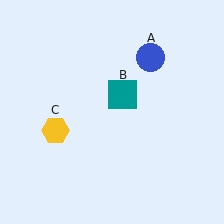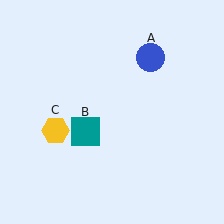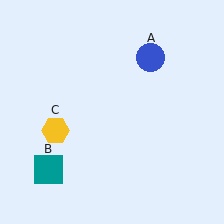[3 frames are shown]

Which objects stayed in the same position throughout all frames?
Blue circle (object A) and yellow hexagon (object C) remained stationary.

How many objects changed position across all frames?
1 object changed position: teal square (object B).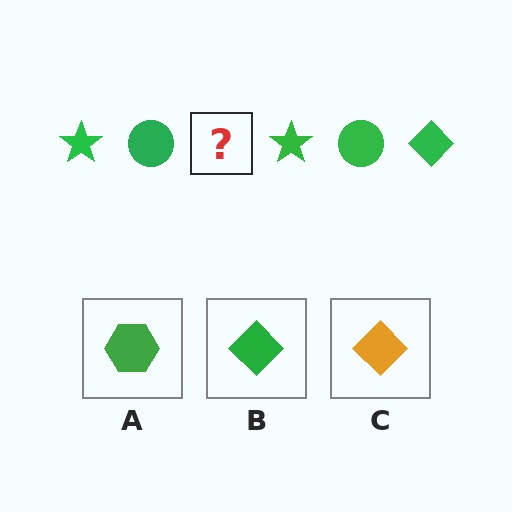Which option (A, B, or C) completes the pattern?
B.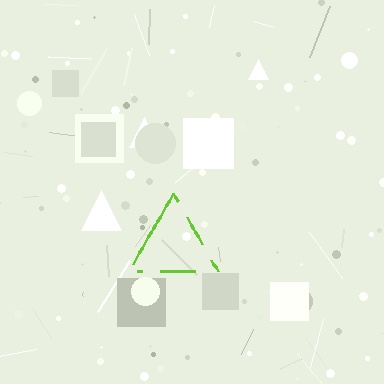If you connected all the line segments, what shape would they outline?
They would outline a triangle.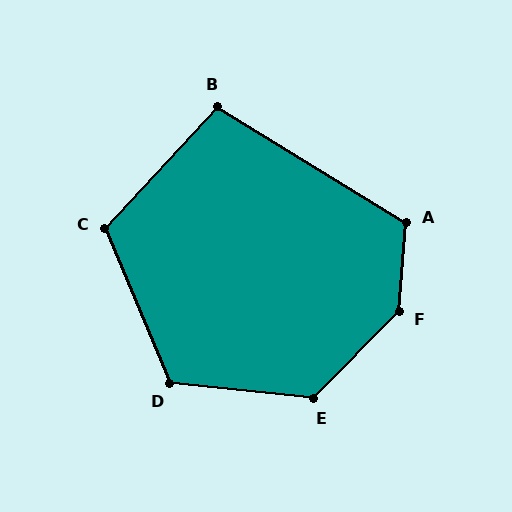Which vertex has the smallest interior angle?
B, at approximately 101 degrees.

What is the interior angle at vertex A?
Approximately 117 degrees (obtuse).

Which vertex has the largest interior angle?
F, at approximately 140 degrees.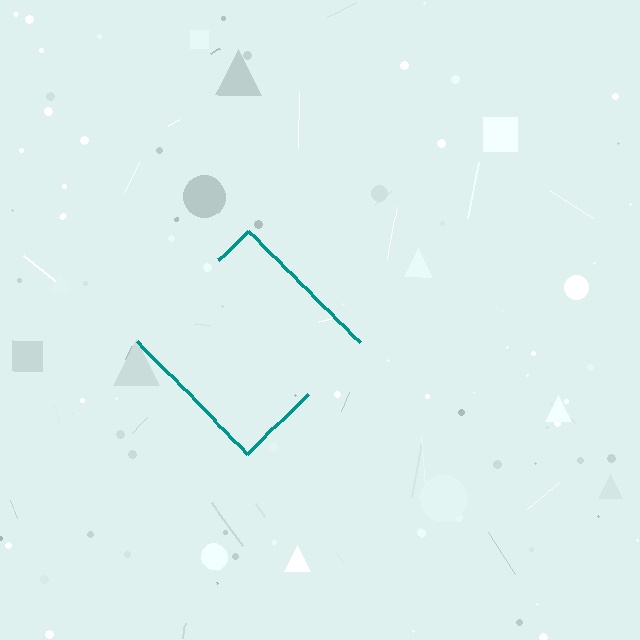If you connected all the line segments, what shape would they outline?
They would outline a diamond.